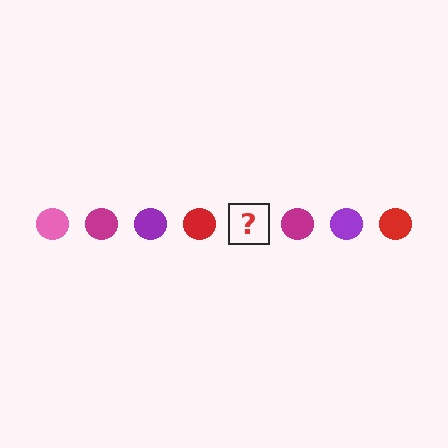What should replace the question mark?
The question mark should be replaced with a pink circle.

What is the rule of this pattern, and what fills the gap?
The rule is that the pattern cycles through pink, magenta, purple, red circles. The gap should be filled with a pink circle.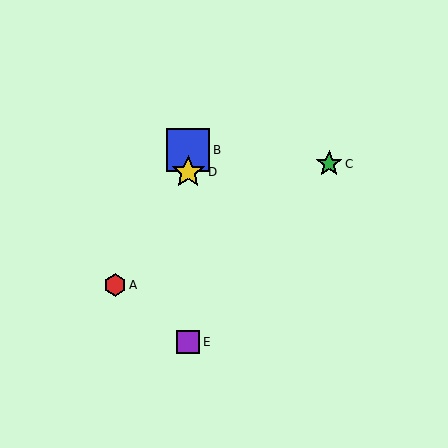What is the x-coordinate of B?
Object B is at x≈188.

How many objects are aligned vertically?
3 objects (B, D, E) are aligned vertically.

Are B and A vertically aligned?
No, B is at x≈188 and A is at x≈115.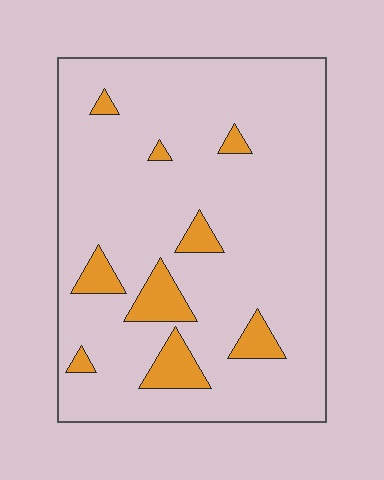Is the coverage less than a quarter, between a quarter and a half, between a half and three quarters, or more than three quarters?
Less than a quarter.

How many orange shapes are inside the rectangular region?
9.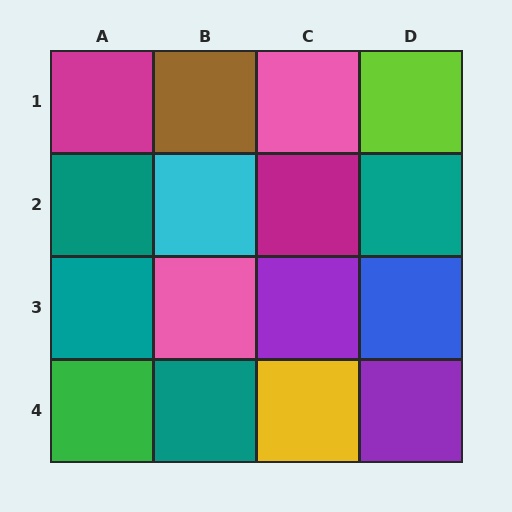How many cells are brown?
1 cell is brown.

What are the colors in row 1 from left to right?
Magenta, brown, pink, lime.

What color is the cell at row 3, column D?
Blue.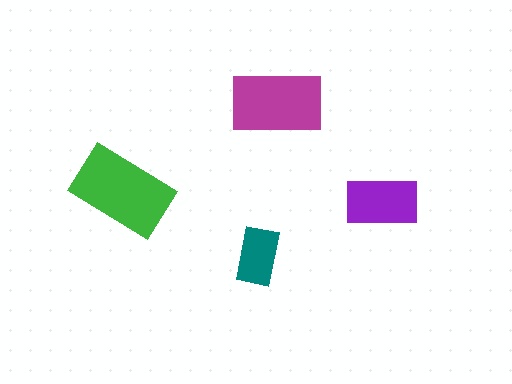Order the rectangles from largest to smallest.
the green one, the magenta one, the purple one, the teal one.